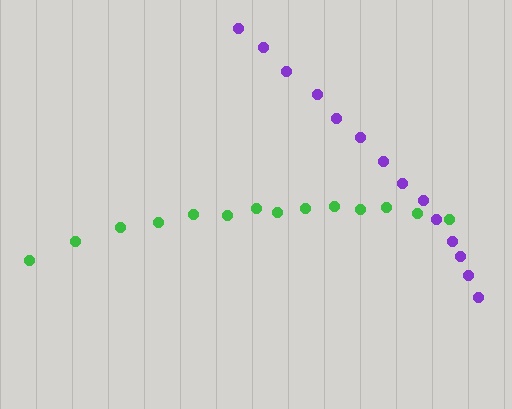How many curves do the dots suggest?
There are 2 distinct paths.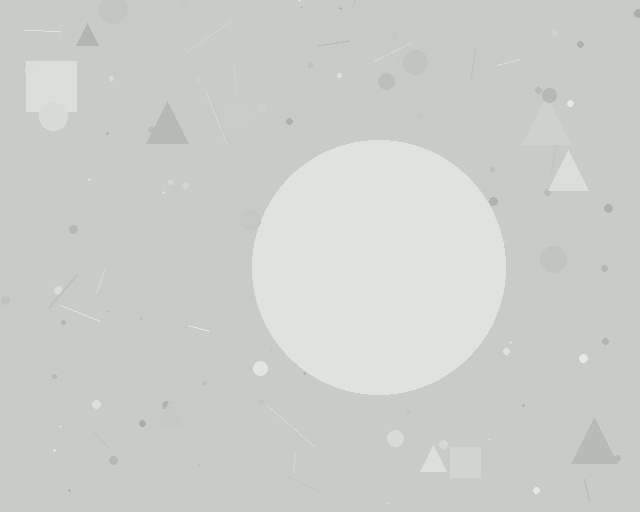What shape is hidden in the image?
A circle is hidden in the image.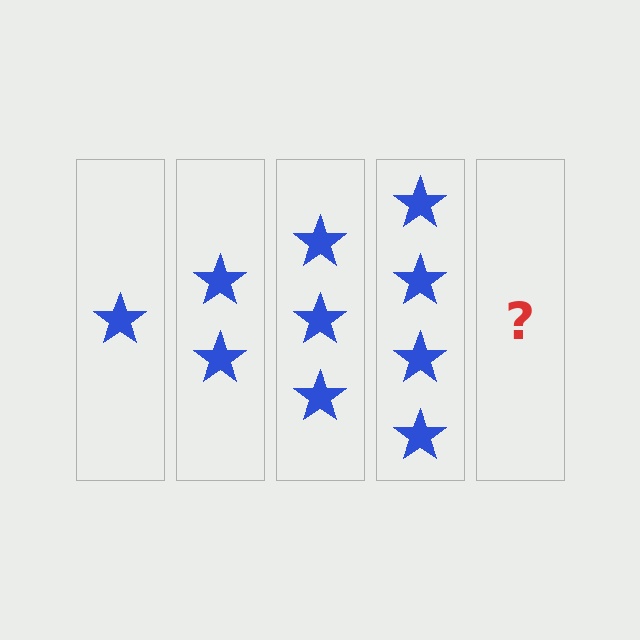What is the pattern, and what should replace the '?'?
The pattern is that each step adds one more star. The '?' should be 5 stars.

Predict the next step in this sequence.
The next step is 5 stars.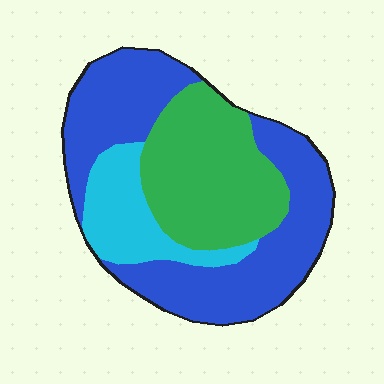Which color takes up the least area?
Cyan, at roughly 15%.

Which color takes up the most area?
Blue, at roughly 50%.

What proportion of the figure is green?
Green takes up about one third (1/3) of the figure.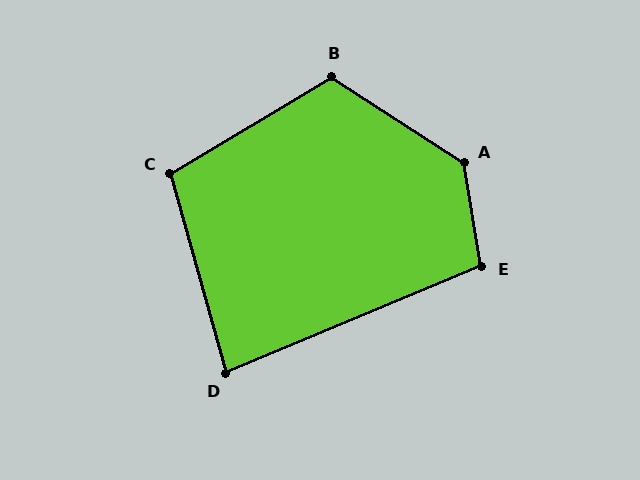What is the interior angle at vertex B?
Approximately 116 degrees (obtuse).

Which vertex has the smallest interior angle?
D, at approximately 83 degrees.